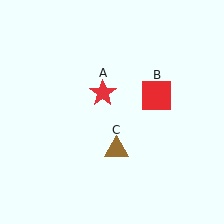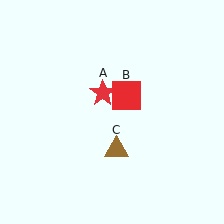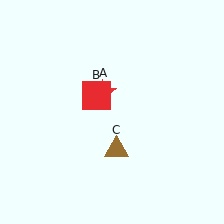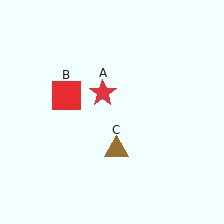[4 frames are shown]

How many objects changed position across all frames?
1 object changed position: red square (object B).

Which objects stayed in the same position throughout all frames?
Red star (object A) and brown triangle (object C) remained stationary.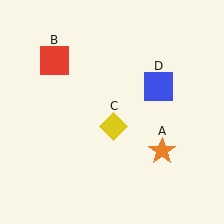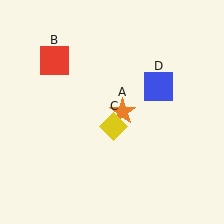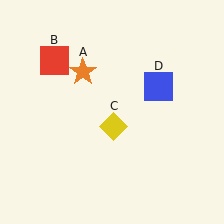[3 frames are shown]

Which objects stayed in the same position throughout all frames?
Red square (object B) and yellow diamond (object C) and blue square (object D) remained stationary.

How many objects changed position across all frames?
1 object changed position: orange star (object A).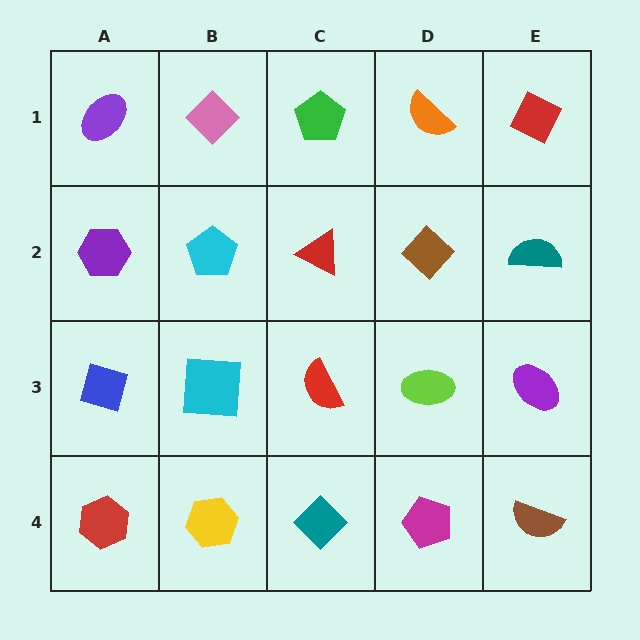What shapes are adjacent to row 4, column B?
A cyan square (row 3, column B), a red hexagon (row 4, column A), a teal diamond (row 4, column C).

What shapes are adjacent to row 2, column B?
A pink diamond (row 1, column B), a cyan square (row 3, column B), a purple hexagon (row 2, column A), a red triangle (row 2, column C).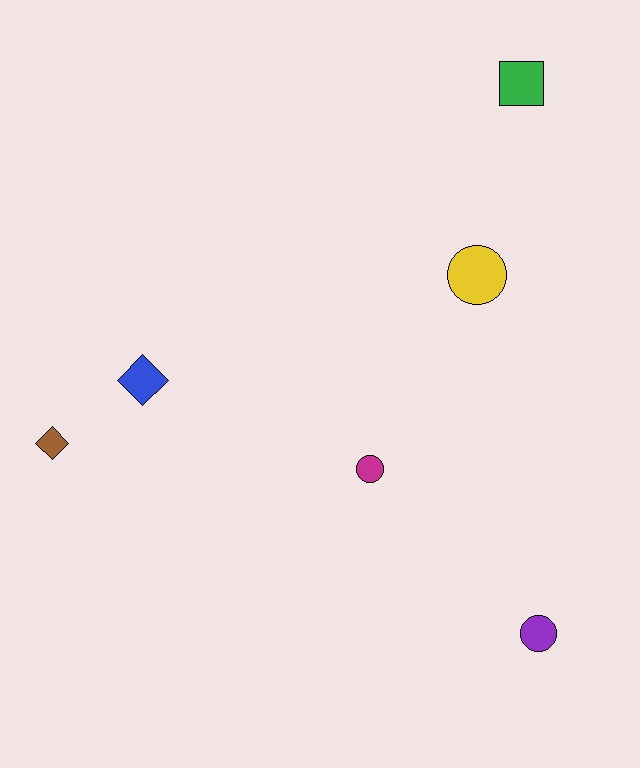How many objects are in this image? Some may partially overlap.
There are 6 objects.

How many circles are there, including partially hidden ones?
There are 3 circles.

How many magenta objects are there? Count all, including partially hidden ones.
There is 1 magenta object.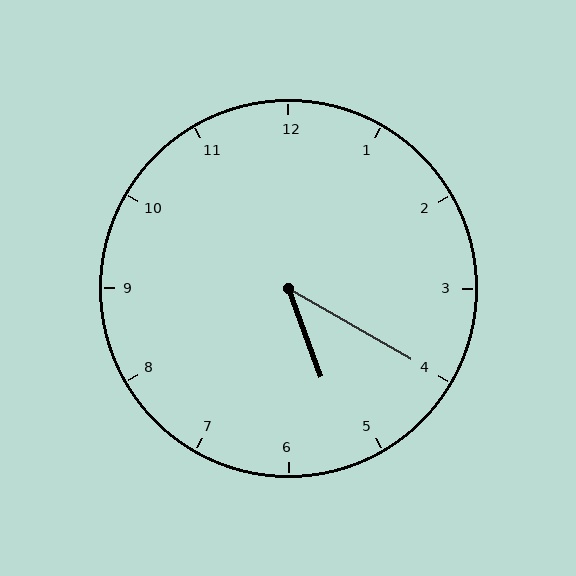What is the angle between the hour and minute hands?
Approximately 40 degrees.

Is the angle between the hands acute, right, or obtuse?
It is acute.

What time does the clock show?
5:20.